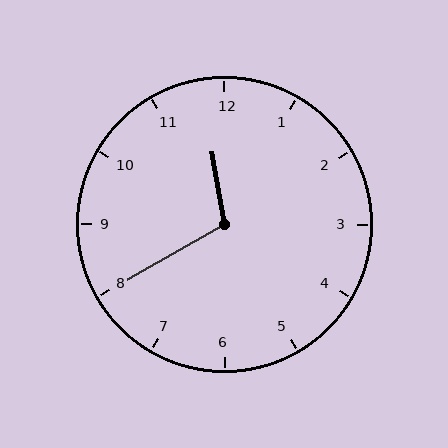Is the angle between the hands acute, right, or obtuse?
It is obtuse.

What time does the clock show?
11:40.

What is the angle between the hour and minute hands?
Approximately 110 degrees.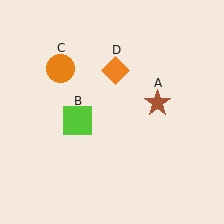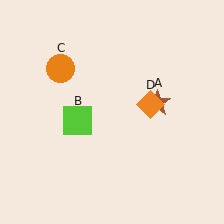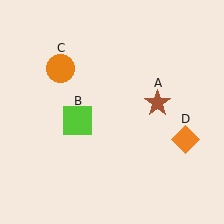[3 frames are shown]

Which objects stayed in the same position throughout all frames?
Brown star (object A) and lime square (object B) and orange circle (object C) remained stationary.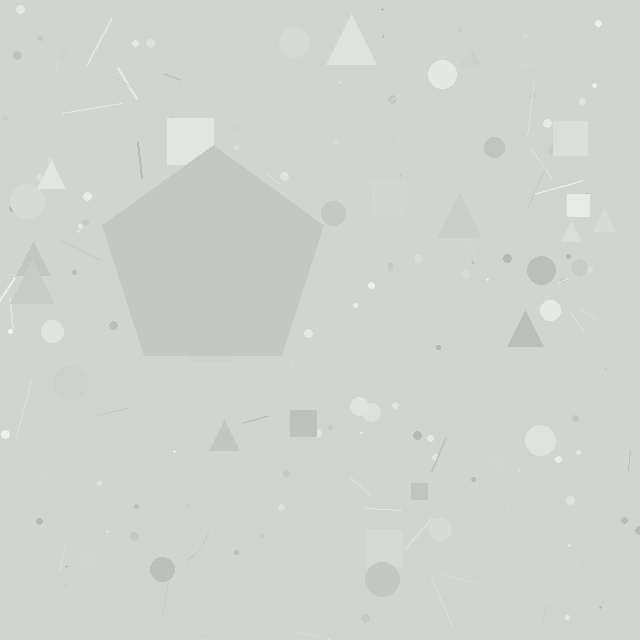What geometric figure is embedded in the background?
A pentagon is embedded in the background.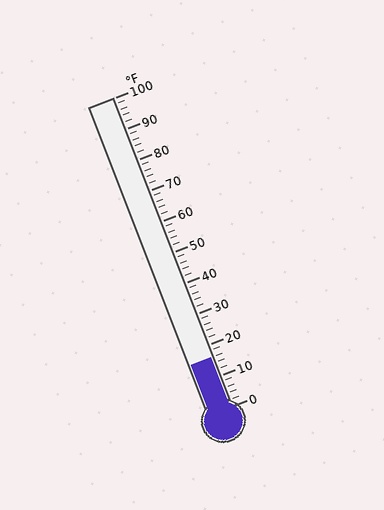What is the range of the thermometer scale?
The thermometer scale ranges from 0°F to 100°F.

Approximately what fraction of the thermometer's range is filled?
The thermometer is filled to approximately 15% of its range.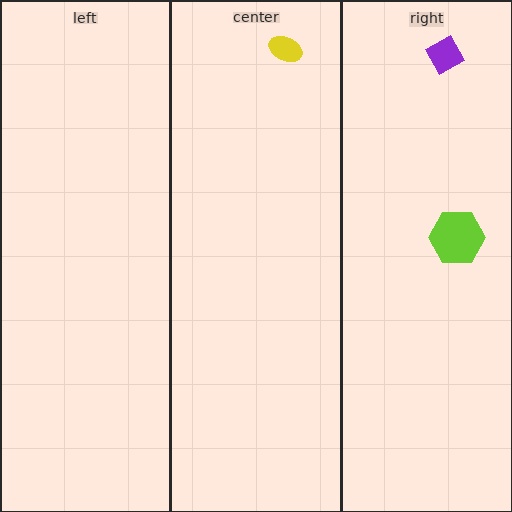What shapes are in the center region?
The yellow ellipse.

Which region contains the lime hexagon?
The right region.